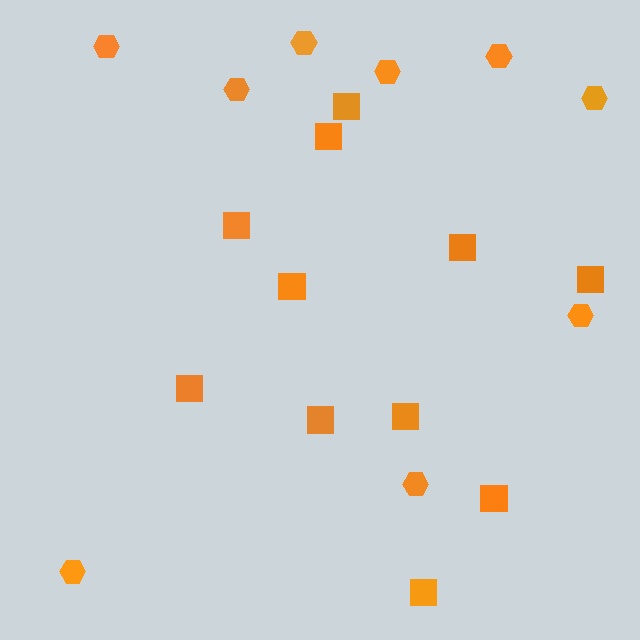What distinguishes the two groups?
There are 2 groups: one group of squares (11) and one group of hexagons (9).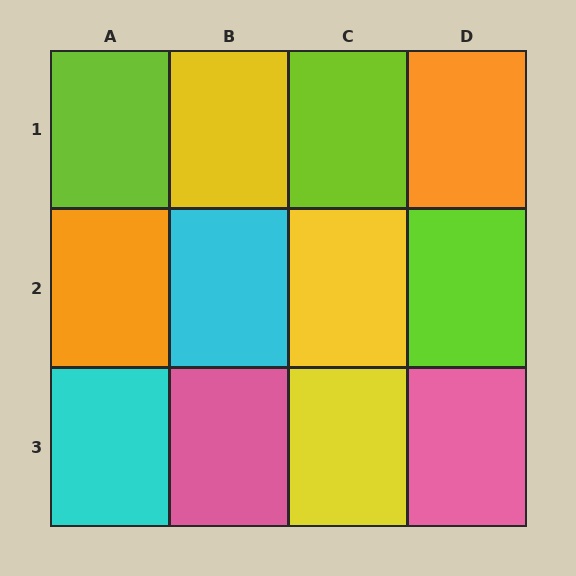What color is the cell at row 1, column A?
Lime.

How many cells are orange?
2 cells are orange.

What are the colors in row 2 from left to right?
Orange, cyan, yellow, lime.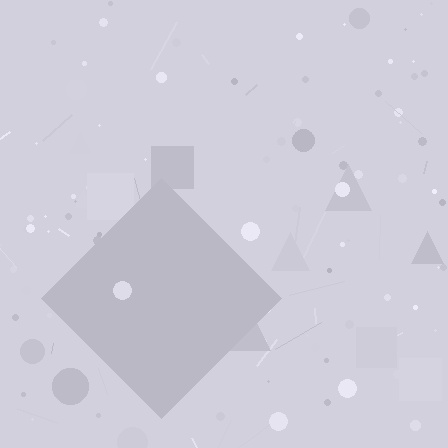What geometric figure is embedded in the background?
A diamond is embedded in the background.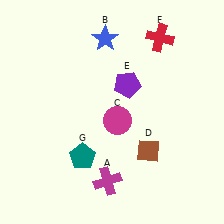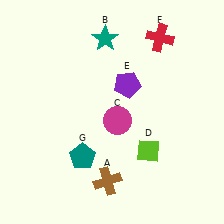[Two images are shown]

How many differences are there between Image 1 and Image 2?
There are 3 differences between the two images.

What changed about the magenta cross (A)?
In Image 1, A is magenta. In Image 2, it changed to brown.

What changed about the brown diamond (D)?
In Image 1, D is brown. In Image 2, it changed to lime.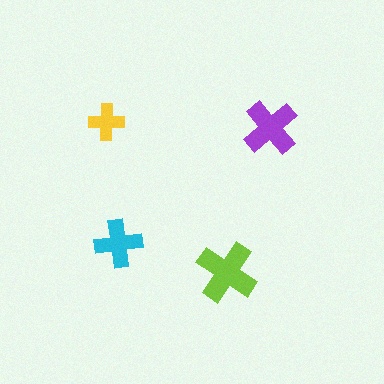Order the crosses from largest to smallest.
the lime one, the purple one, the cyan one, the yellow one.